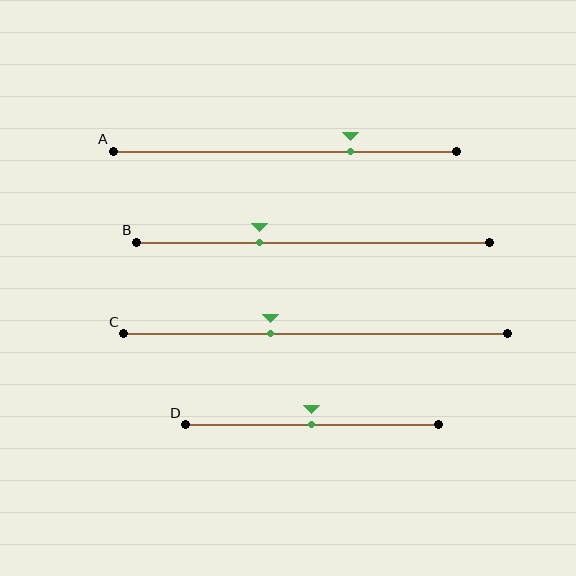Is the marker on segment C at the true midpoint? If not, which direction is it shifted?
No, the marker on segment C is shifted to the left by about 12% of the segment length.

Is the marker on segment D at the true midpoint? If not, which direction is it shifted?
Yes, the marker on segment D is at the true midpoint.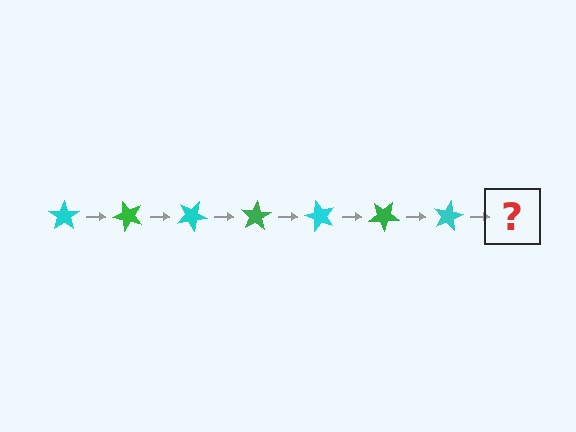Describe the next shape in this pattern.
It should be a green star, rotated 350 degrees from the start.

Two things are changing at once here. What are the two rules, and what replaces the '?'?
The two rules are that it rotates 50 degrees each step and the color cycles through cyan and green. The '?' should be a green star, rotated 350 degrees from the start.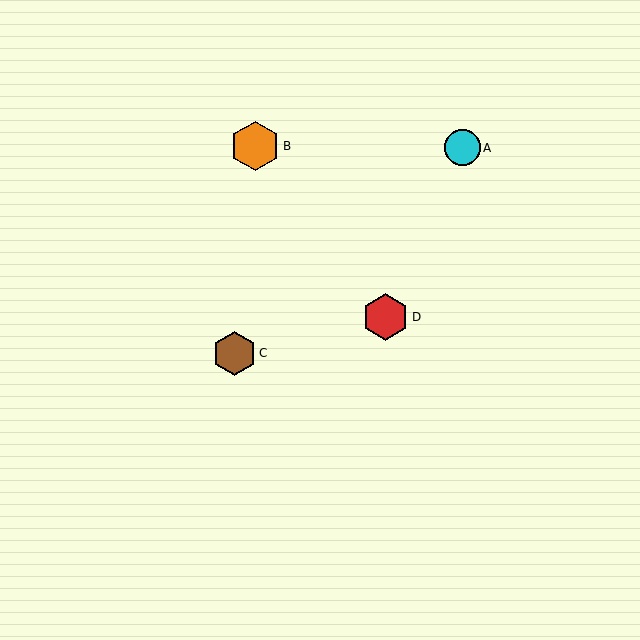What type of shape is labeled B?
Shape B is an orange hexagon.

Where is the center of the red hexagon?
The center of the red hexagon is at (386, 317).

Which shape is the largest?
The orange hexagon (labeled B) is the largest.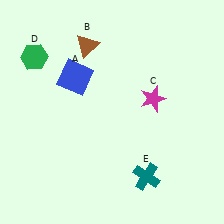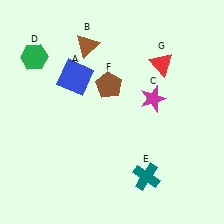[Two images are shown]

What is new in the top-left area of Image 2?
A brown pentagon (F) was added in the top-left area of Image 2.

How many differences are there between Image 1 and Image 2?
There are 2 differences between the two images.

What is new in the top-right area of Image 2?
A red triangle (G) was added in the top-right area of Image 2.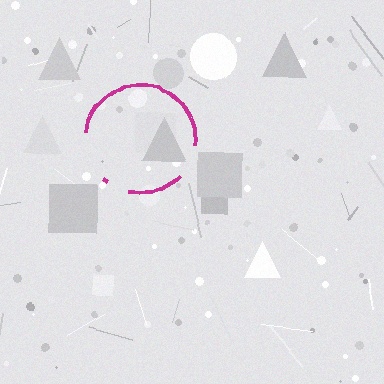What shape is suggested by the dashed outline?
The dashed outline suggests a circle.